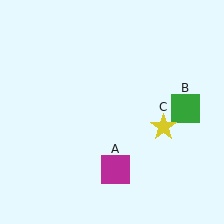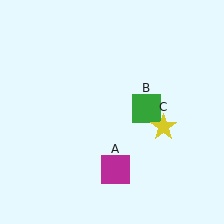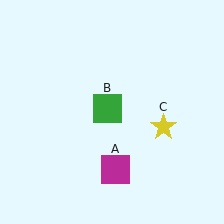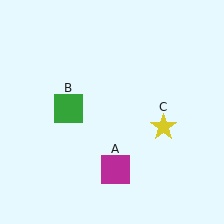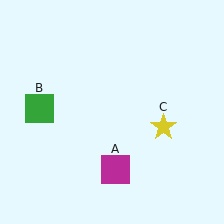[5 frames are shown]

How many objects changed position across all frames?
1 object changed position: green square (object B).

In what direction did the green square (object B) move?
The green square (object B) moved left.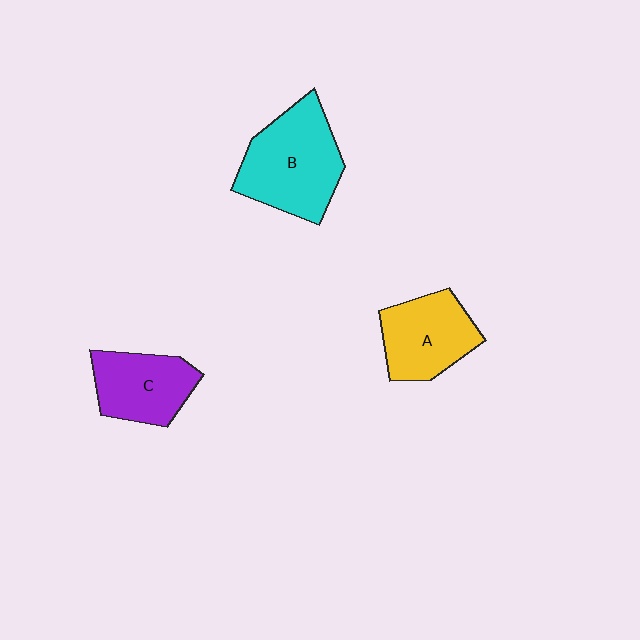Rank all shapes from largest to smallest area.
From largest to smallest: B (cyan), A (yellow), C (purple).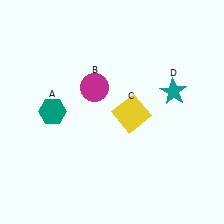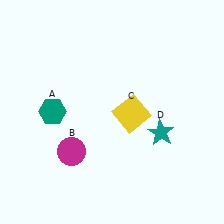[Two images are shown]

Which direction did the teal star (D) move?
The teal star (D) moved down.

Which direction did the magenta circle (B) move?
The magenta circle (B) moved down.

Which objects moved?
The objects that moved are: the magenta circle (B), the teal star (D).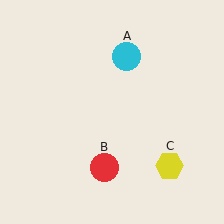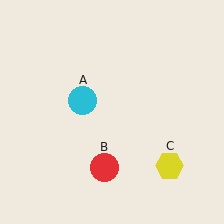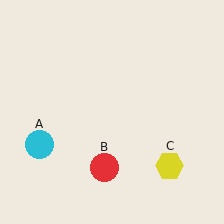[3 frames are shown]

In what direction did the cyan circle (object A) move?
The cyan circle (object A) moved down and to the left.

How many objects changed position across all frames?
1 object changed position: cyan circle (object A).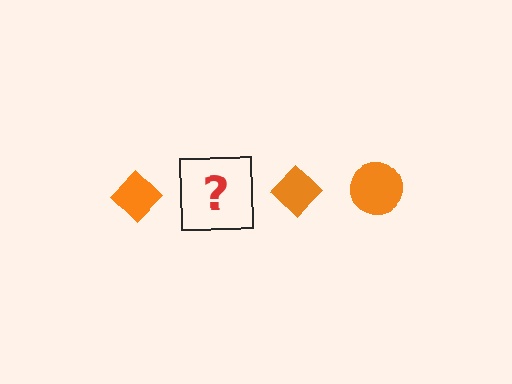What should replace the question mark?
The question mark should be replaced with an orange circle.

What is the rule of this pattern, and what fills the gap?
The rule is that the pattern cycles through diamond, circle shapes in orange. The gap should be filled with an orange circle.